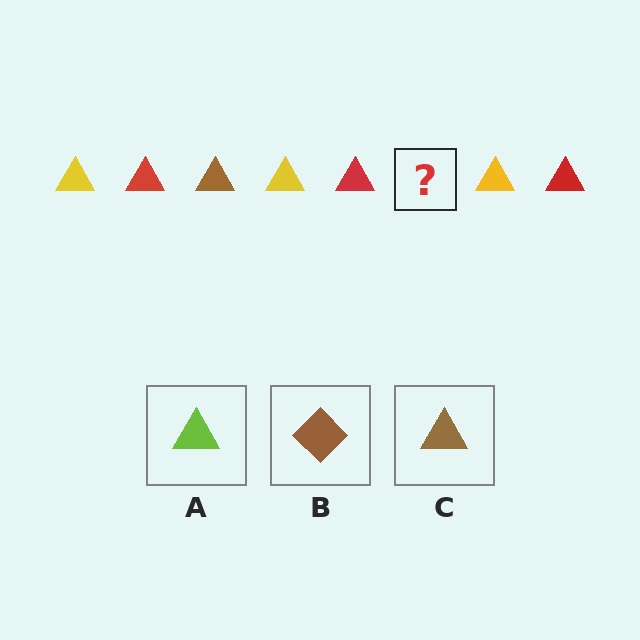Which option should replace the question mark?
Option C.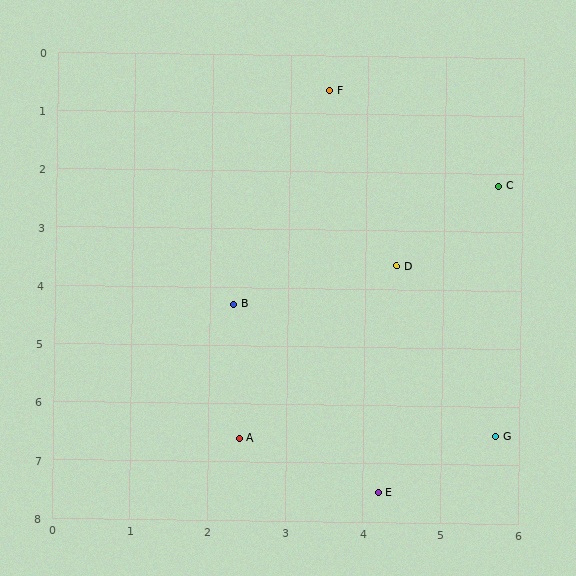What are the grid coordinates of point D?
Point D is at approximately (4.4, 3.6).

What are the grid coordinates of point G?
Point G is at approximately (5.7, 6.5).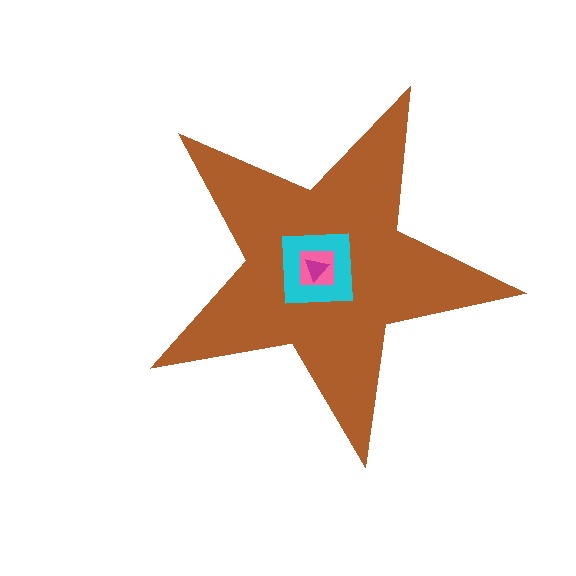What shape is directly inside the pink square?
The magenta triangle.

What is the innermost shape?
The magenta triangle.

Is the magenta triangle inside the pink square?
Yes.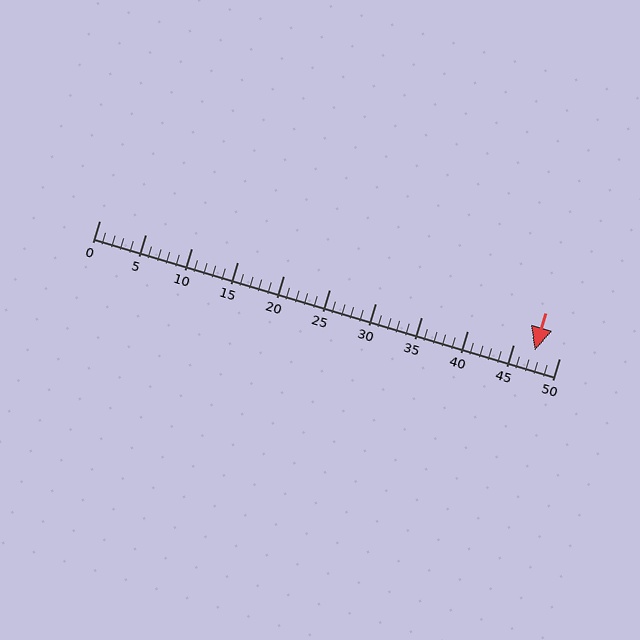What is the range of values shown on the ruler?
The ruler shows values from 0 to 50.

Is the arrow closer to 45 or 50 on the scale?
The arrow is closer to 45.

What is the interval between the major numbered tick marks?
The major tick marks are spaced 5 units apart.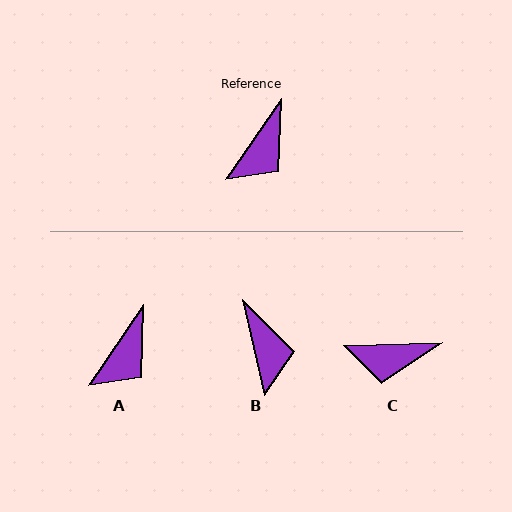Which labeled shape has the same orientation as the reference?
A.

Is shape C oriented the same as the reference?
No, it is off by about 54 degrees.